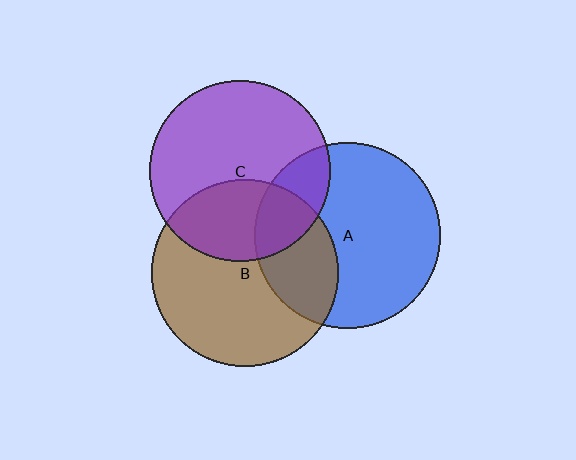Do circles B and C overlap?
Yes.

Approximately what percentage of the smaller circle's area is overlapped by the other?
Approximately 35%.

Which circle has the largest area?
Circle B (brown).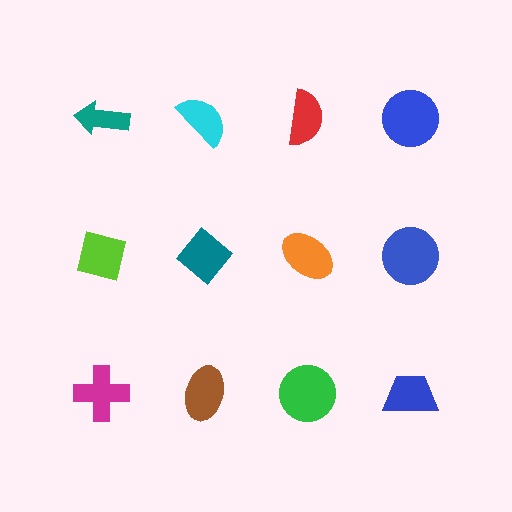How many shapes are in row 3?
4 shapes.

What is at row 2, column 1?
A lime square.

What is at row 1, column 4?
A blue circle.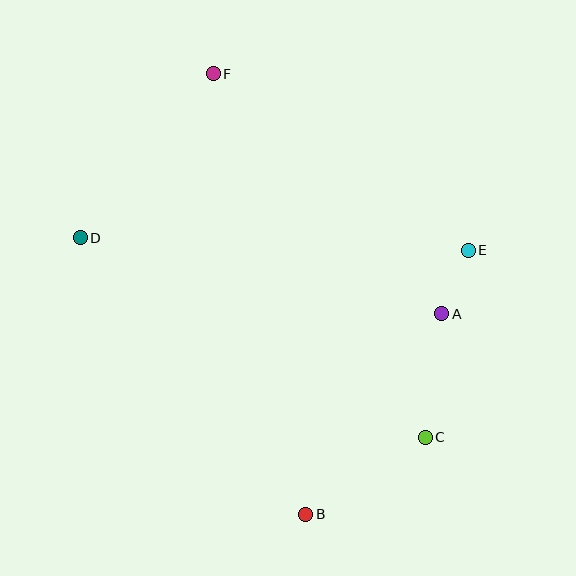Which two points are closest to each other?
Points A and E are closest to each other.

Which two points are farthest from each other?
Points B and F are farthest from each other.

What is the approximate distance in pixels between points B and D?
The distance between B and D is approximately 357 pixels.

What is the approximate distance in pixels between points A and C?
The distance between A and C is approximately 125 pixels.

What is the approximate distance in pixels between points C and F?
The distance between C and F is approximately 421 pixels.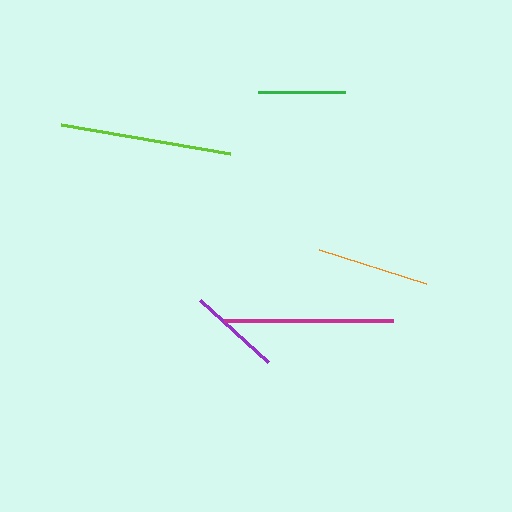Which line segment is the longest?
The lime line is the longest at approximately 171 pixels.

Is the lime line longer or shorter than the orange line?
The lime line is longer than the orange line.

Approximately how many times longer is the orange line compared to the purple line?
The orange line is approximately 1.2 times the length of the purple line.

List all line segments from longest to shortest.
From longest to shortest: lime, magenta, orange, purple, green.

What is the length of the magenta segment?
The magenta segment is approximately 169 pixels long.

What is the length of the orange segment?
The orange segment is approximately 113 pixels long.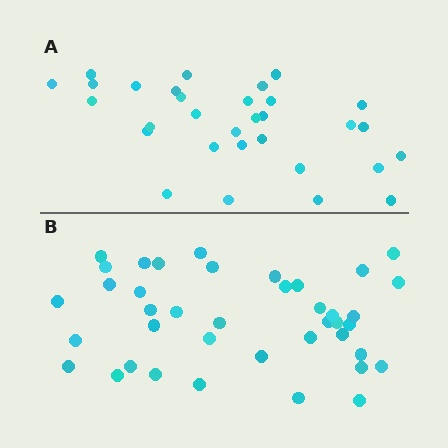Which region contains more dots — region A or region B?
Region B (the bottom region) has more dots.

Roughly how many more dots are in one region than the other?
Region B has roughly 8 or so more dots than region A.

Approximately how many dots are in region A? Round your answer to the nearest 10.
About 30 dots. (The exact count is 31, which rounds to 30.)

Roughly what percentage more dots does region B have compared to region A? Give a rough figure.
About 30% more.